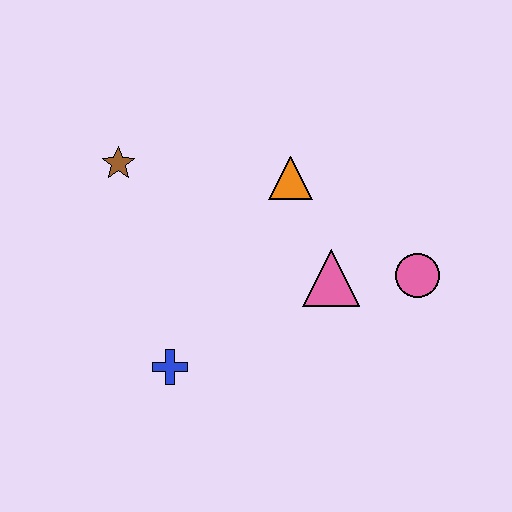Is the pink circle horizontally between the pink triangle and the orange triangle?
No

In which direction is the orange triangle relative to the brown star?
The orange triangle is to the right of the brown star.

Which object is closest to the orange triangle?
The pink triangle is closest to the orange triangle.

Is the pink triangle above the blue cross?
Yes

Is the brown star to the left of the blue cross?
Yes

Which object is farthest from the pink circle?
The brown star is farthest from the pink circle.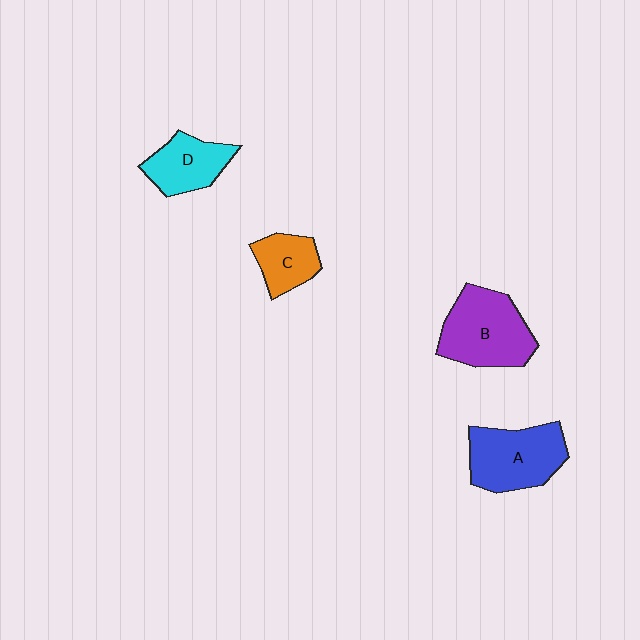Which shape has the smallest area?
Shape C (orange).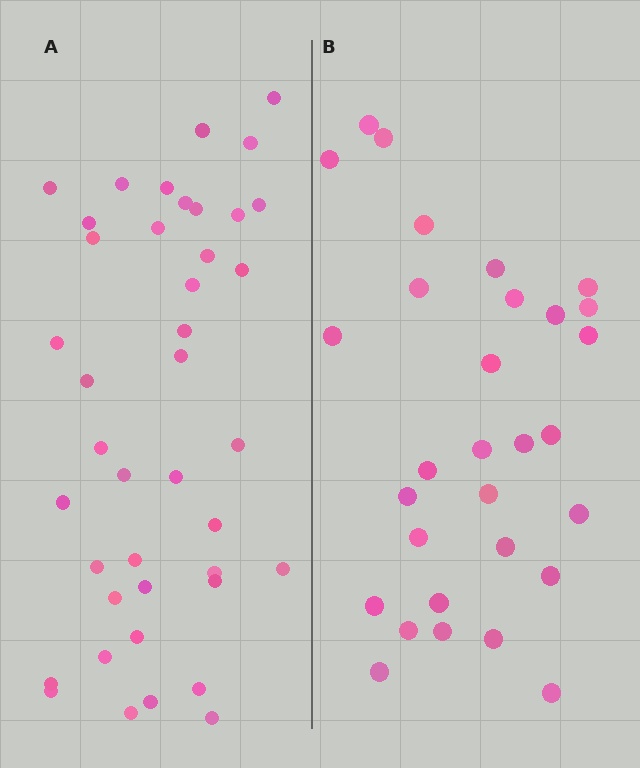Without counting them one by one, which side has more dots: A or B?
Region A (the left region) has more dots.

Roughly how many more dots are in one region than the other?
Region A has roughly 12 or so more dots than region B.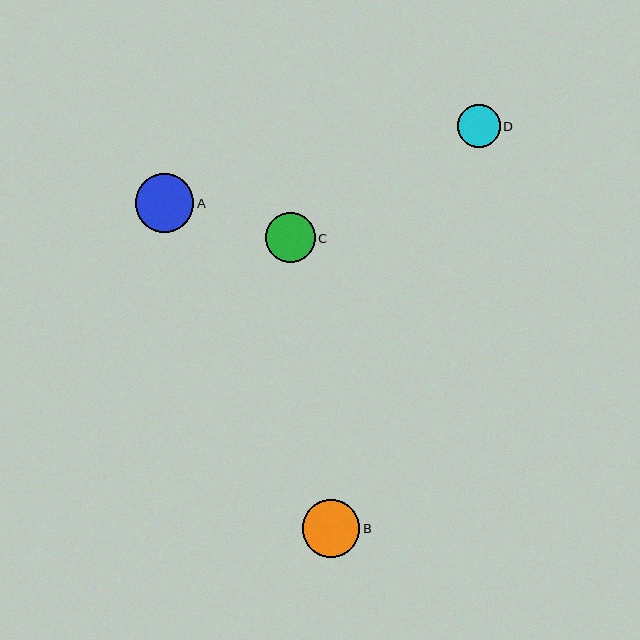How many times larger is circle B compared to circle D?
Circle B is approximately 1.3 times the size of circle D.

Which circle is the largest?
Circle A is the largest with a size of approximately 58 pixels.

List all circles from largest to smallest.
From largest to smallest: A, B, C, D.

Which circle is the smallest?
Circle D is the smallest with a size of approximately 43 pixels.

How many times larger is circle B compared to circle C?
Circle B is approximately 1.1 times the size of circle C.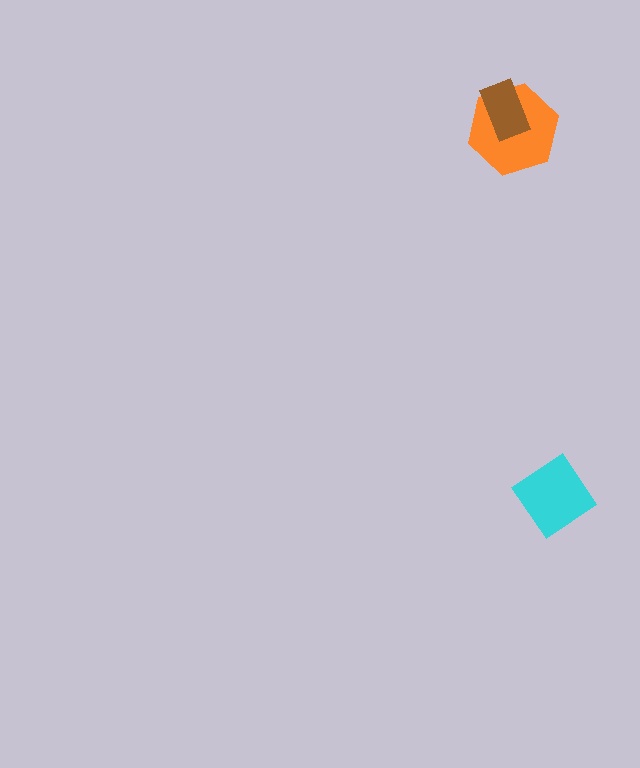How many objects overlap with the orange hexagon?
1 object overlaps with the orange hexagon.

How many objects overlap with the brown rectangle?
1 object overlaps with the brown rectangle.